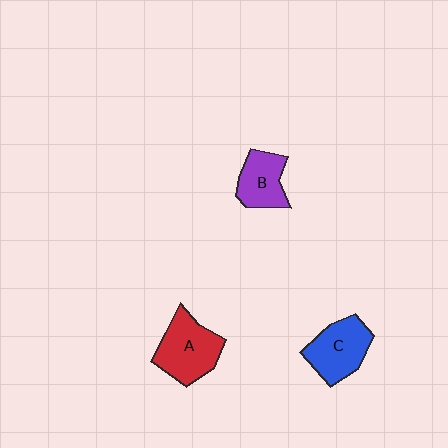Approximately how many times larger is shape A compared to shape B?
Approximately 1.4 times.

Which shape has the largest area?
Shape A (red).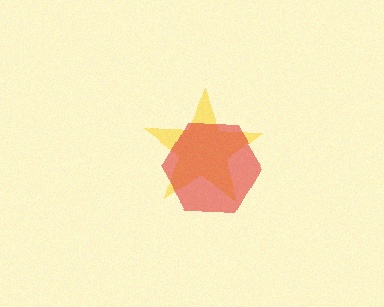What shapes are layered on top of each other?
The layered shapes are: a yellow star, a red hexagon.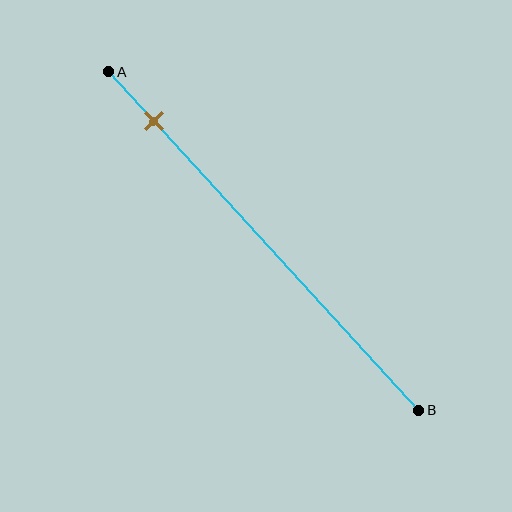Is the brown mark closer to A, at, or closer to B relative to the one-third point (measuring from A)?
The brown mark is closer to point A than the one-third point of segment AB.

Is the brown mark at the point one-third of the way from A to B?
No, the mark is at about 15% from A, not at the 33% one-third point.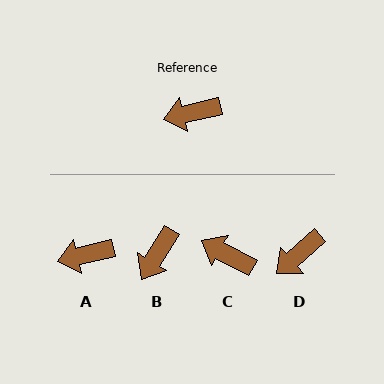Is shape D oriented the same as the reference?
No, it is off by about 28 degrees.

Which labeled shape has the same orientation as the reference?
A.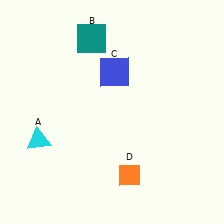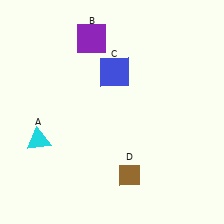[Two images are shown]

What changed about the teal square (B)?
In Image 1, B is teal. In Image 2, it changed to purple.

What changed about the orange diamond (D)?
In Image 1, D is orange. In Image 2, it changed to brown.